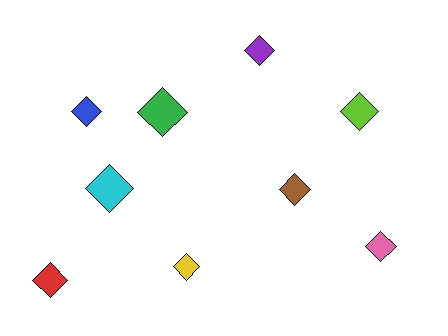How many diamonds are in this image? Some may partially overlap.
There are 9 diamonds.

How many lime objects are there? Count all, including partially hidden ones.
There is 1 lime object.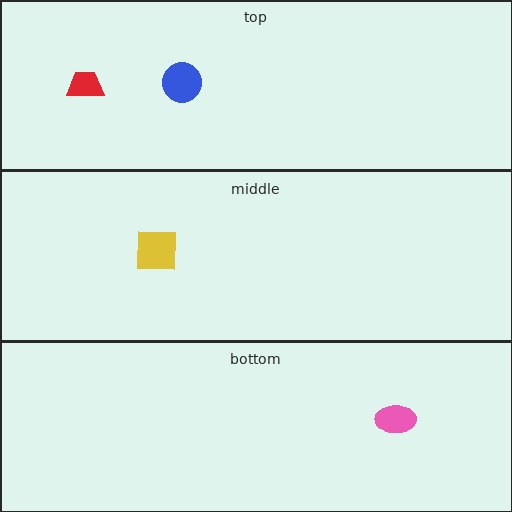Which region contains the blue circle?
The top region.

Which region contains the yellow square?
The middle region.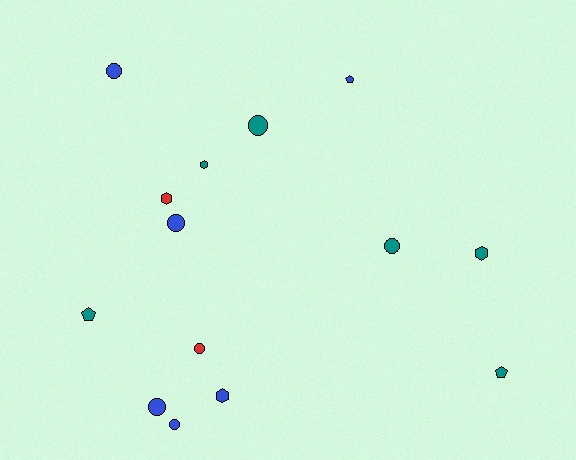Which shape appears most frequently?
Circle, with 7 objects.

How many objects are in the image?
There are 14 objects.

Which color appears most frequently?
Teal, with 6 objects.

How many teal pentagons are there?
There are 2 teal pentagons.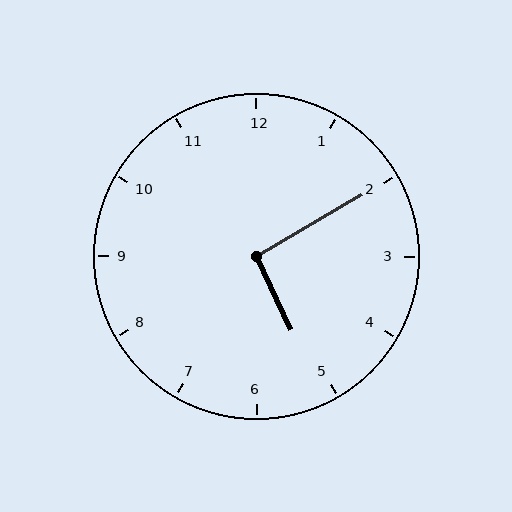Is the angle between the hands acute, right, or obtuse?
It is right.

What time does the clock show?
5:10.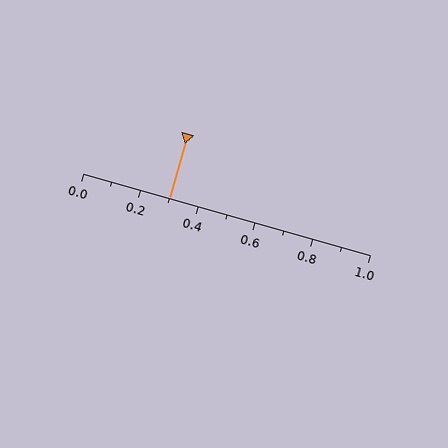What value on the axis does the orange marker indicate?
The marker indicates approximately 0.3.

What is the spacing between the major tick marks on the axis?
The major ticks are spaced 0.2 apart.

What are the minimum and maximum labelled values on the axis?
The axis runs from 0.0 to 1.0.